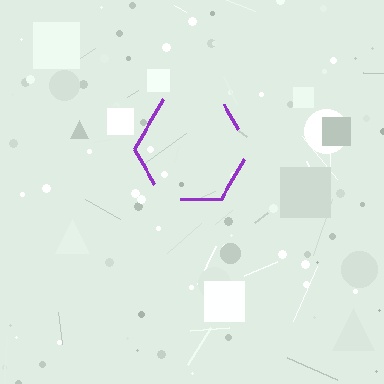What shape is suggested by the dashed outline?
The dashed outline suggests a hexagon.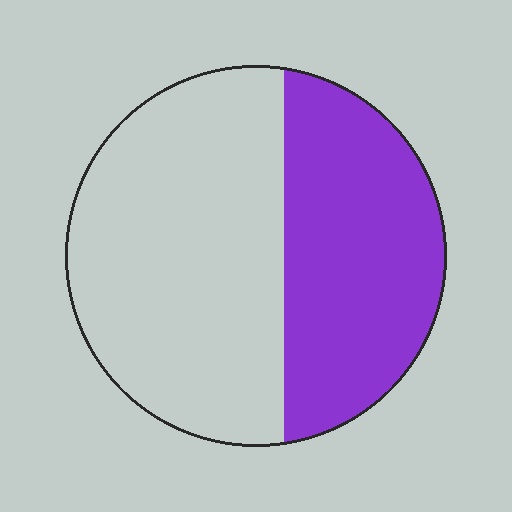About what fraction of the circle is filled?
About two fifths (2/5).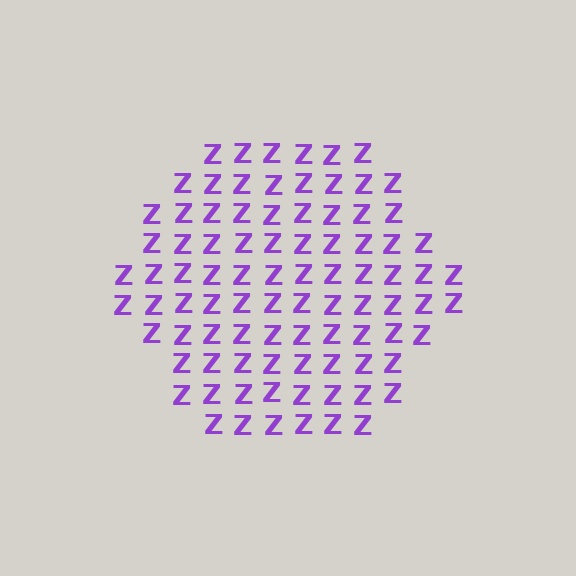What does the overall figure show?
The overall figure shows a hexagon.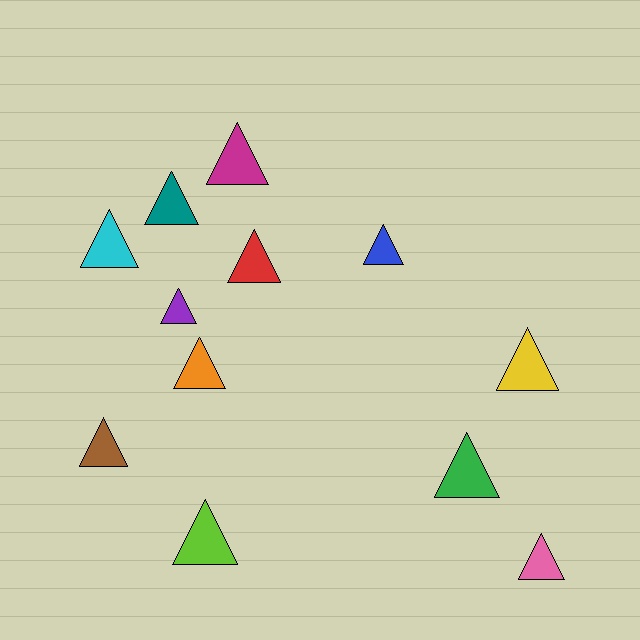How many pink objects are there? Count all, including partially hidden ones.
There is 1 pink object.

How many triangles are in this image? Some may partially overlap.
There are 12 triangles.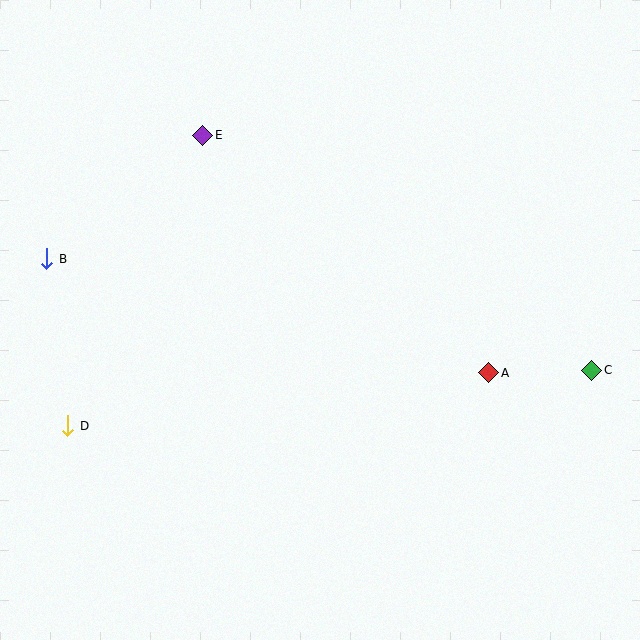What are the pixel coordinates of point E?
Point E is at (203, 135).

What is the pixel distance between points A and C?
The distance between A and C is 103 pixels.